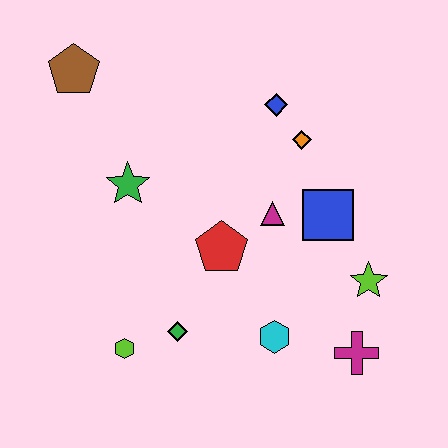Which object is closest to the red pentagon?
The magenta triangle is closest to the red pentagon.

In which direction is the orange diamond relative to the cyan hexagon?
The orange diamond is above the cyan hexagon.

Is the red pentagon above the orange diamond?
No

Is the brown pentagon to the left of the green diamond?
Yes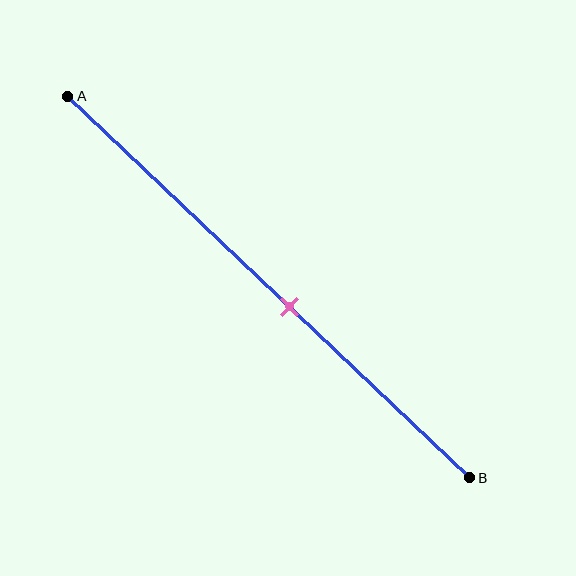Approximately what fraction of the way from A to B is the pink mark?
The pink mark is approximately 55% of the way from A to B.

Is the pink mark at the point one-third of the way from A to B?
No, the mark is at about 55% from A, not at the 33% one-third point.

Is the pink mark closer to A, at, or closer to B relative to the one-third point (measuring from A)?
The pink mark is closer to point B than the one-third point of segment AB.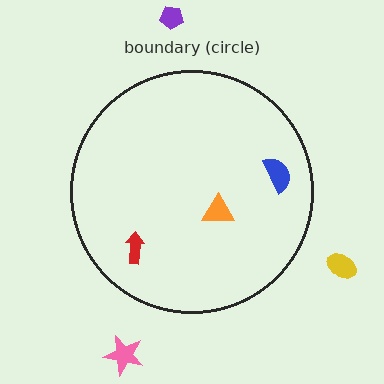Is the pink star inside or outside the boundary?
Outside.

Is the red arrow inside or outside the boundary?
Inside.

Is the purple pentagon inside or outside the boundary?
Outside.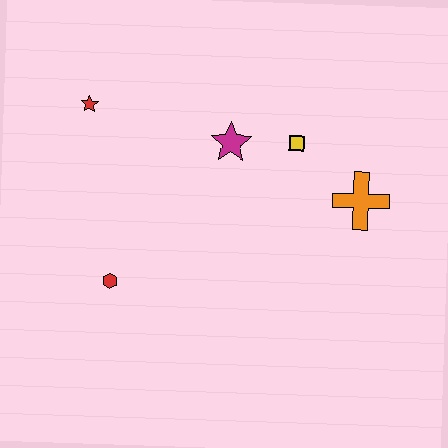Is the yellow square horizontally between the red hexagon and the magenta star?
No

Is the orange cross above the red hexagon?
Yes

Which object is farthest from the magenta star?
The red hexagon is farthest from the magenta star.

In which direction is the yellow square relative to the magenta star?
The yellow square is to the right of the magenta star.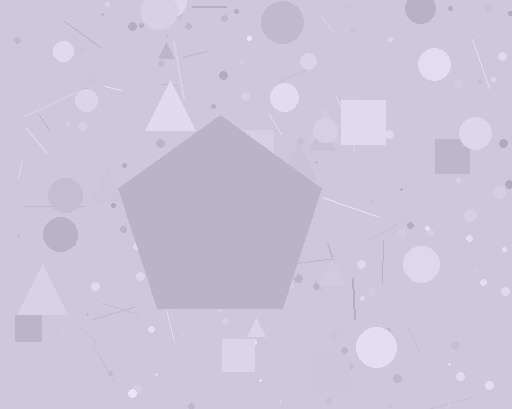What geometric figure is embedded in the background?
A pentagon is embedded in the background.